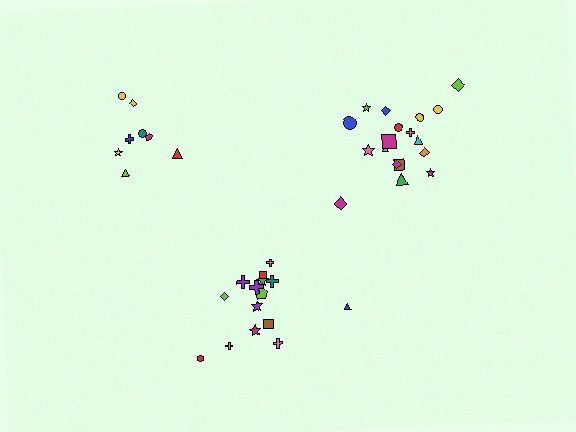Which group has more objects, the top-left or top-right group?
The top-right group.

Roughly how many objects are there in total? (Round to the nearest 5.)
Roughly 40 objects in total.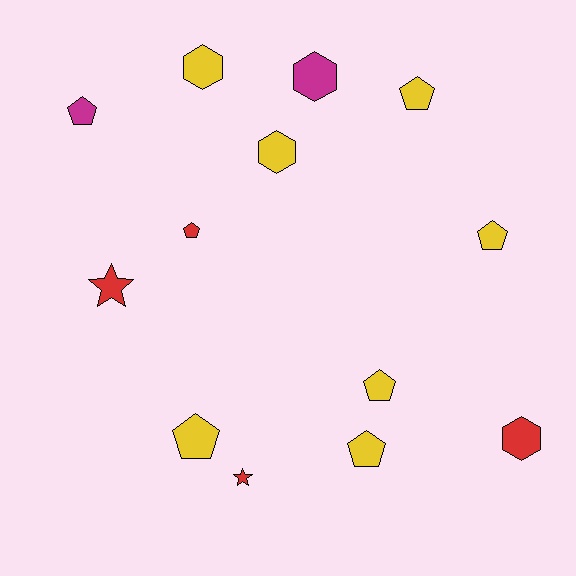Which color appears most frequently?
Yellow, with 7 objects.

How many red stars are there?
There are 2 red stars.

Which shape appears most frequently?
Pentagon, with 7 objects.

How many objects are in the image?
There are 13 objects.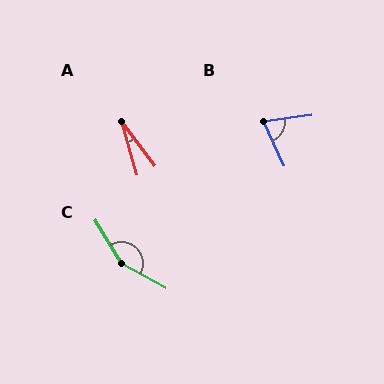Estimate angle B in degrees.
Approximately 73 degrees.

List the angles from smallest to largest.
A (20°), B (73°), C (150°).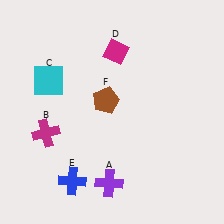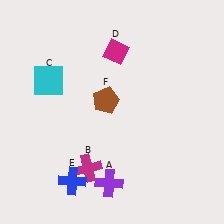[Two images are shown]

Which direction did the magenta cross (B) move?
The magenta cross (B) moved right.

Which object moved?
The magenta cross (B) moved right.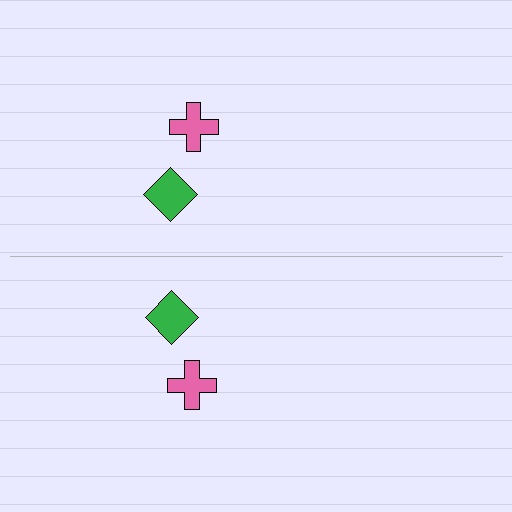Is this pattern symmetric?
Yes, this pattern has bilateral (reflection) symmetry.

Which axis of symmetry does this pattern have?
The pattern has a horizontal axis of symmetry running through the center of the image.